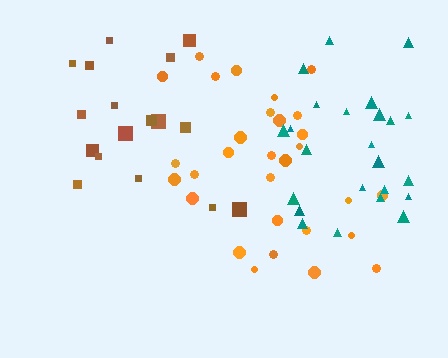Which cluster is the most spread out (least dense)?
Brown.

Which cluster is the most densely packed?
Teal.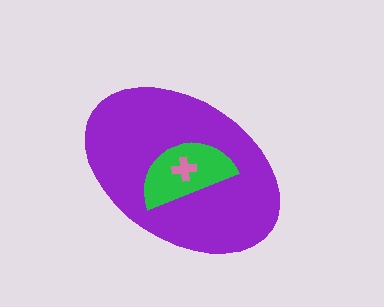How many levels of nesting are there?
3.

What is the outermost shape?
The purple ellipse.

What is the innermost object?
The pink cross.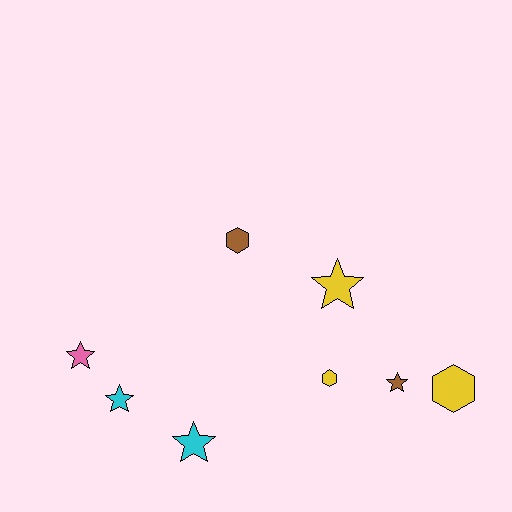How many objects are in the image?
There are 8 objects.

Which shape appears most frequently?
Star, with 5 objects.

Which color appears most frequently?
Yellow, with 3 objects.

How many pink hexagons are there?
There are no pink hexagons.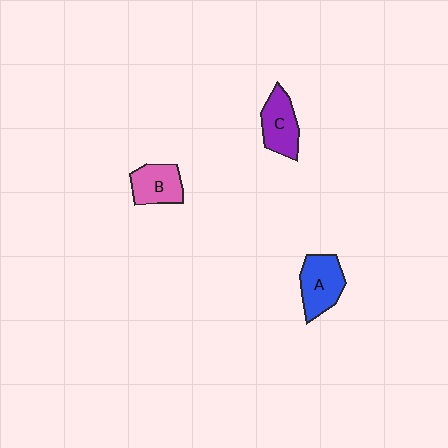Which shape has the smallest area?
Shape B (pink).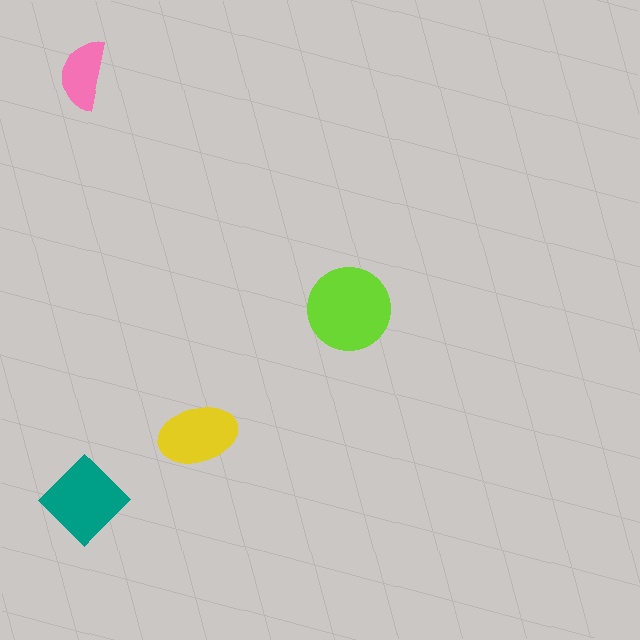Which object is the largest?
The lime circle.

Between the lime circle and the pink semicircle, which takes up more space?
The lime circle.